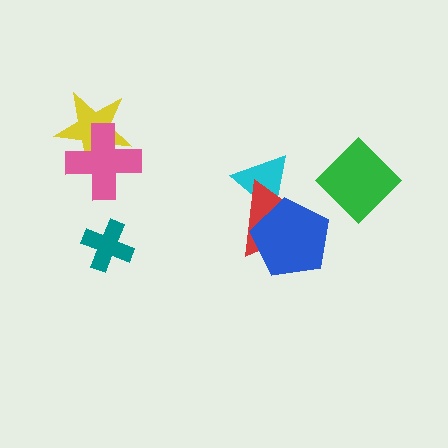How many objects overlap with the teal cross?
0 objects overlap with the teal cross.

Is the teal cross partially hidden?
No, no other shape covers it.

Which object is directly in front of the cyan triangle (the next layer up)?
The red triangle is directly in front of the cyan triangle.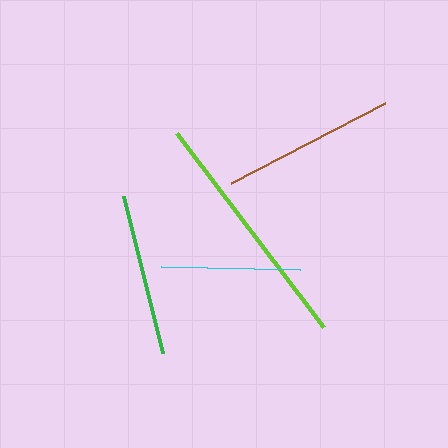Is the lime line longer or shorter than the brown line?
The lime line is longer than the brown line.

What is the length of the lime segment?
The lime segment is approximately 244 pixels long.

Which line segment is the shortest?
The cyan line is the shortest at approximately 139 pixels.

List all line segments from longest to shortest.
From longest to shortest: lime, brown, green, cyan.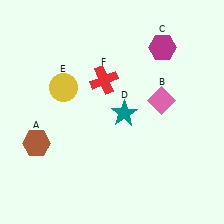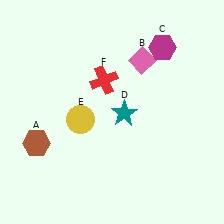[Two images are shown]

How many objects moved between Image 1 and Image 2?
2 objects moved between the two images.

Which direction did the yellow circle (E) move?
The yellow circle (E) moved down.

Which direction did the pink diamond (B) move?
The pink diamond (B) moved up.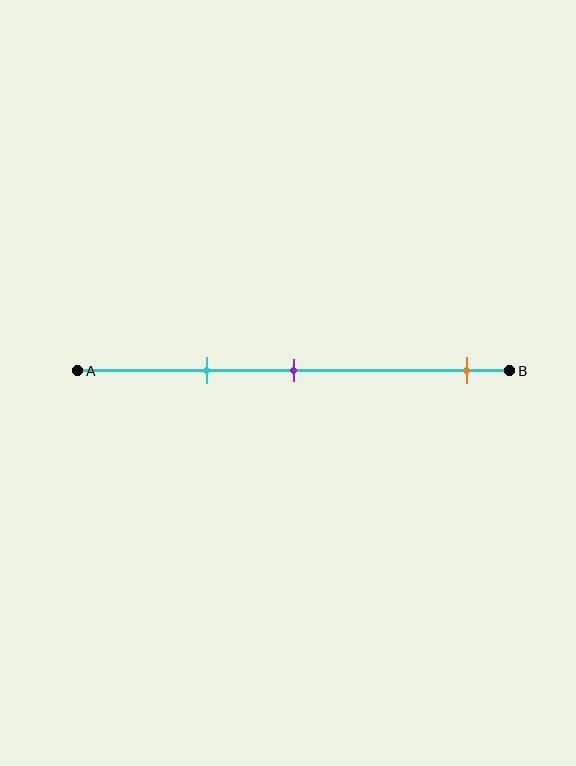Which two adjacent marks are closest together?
The cyan and purple marks are the closest adjacent pair.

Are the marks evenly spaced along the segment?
No, the marks are not evenly spaced.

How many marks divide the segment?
There are 3 marks dividing the segment.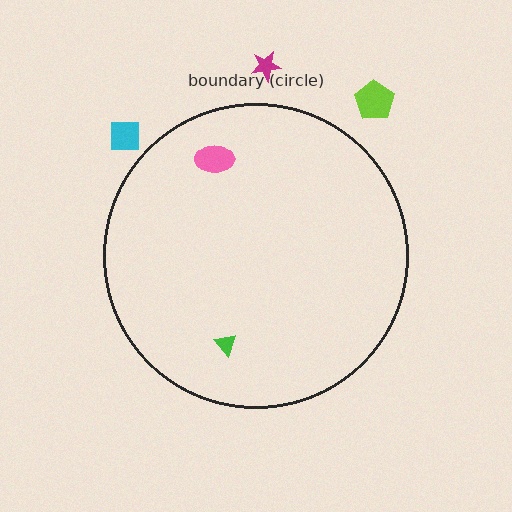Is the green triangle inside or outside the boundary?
Inside.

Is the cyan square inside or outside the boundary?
Outside.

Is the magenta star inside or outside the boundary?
Outside.